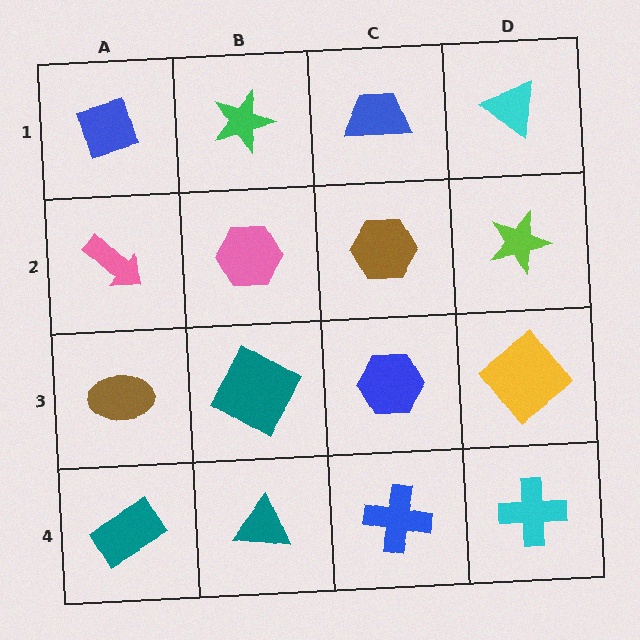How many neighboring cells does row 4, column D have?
2.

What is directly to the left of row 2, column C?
A pink hexagon.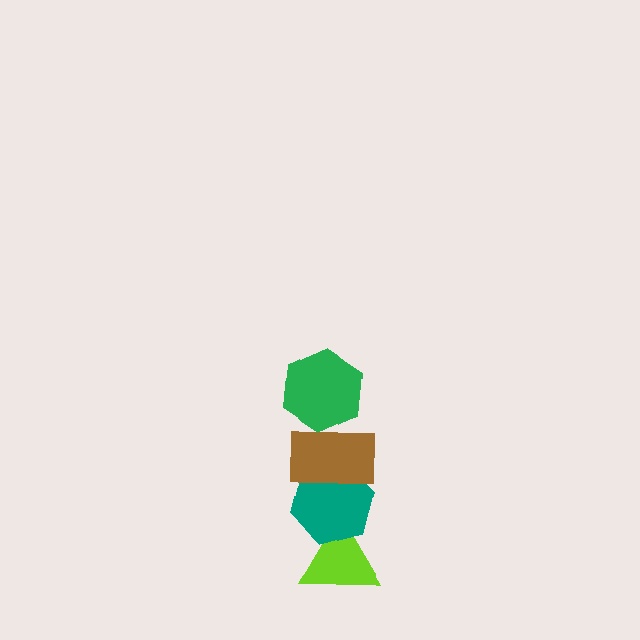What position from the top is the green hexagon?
The green hexagon is 1st from the top.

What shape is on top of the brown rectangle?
The green hexagon is on top of the brown rectangle.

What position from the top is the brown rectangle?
The brown rectangle is 2nd from the top.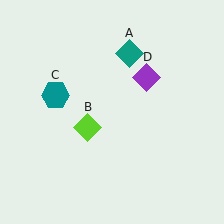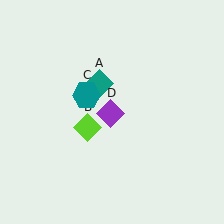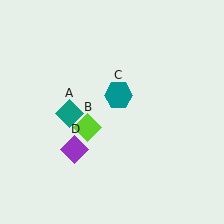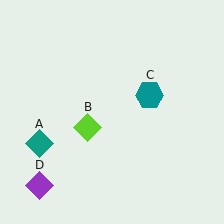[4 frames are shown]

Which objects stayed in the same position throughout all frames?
Lime diamond (object B) remained stationary.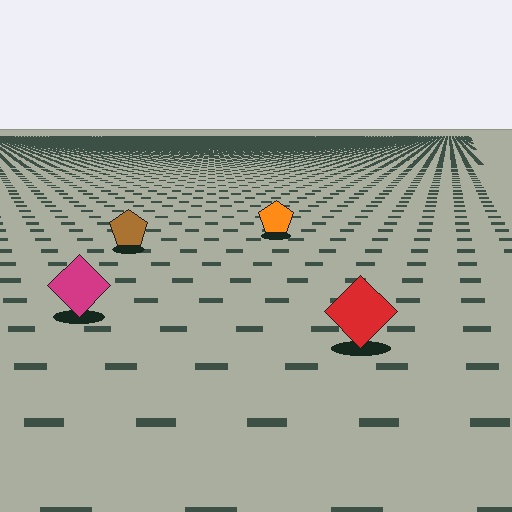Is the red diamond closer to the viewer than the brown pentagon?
Yes. The red diamond is closer — you can tell from the texture gradient: the ground texture is coarser near it.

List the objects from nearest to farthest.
From nearest to farthest: the red diamond, the magenta diamond, the brown pentagon, the orange pentagon.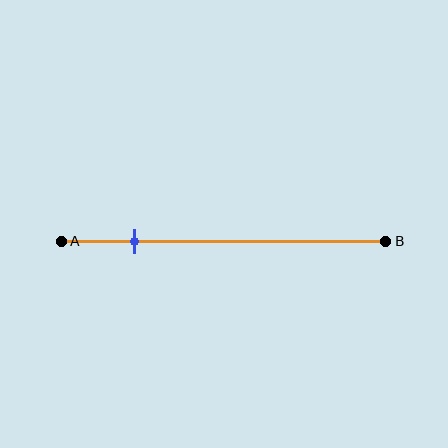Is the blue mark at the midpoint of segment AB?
No, the mark is at about 25% from A, not at the 50% midpoint.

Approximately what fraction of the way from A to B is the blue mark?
The blue mark is approximately 25% of the way from A to B.